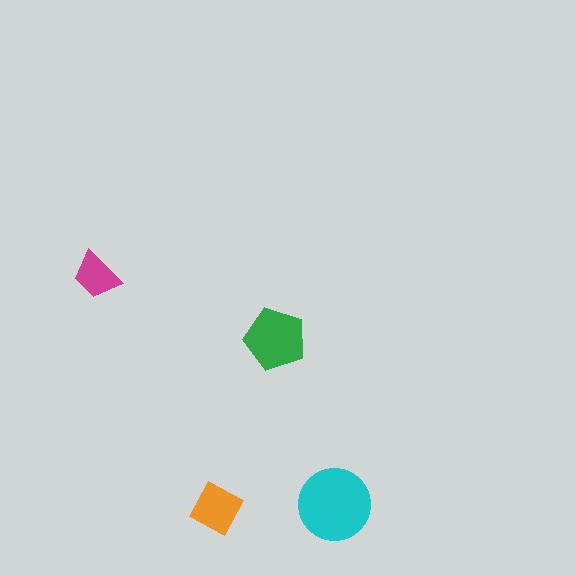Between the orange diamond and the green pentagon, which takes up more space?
The green pentagon.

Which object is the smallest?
The magenta trapezoid.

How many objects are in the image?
There are 4 objects in the image.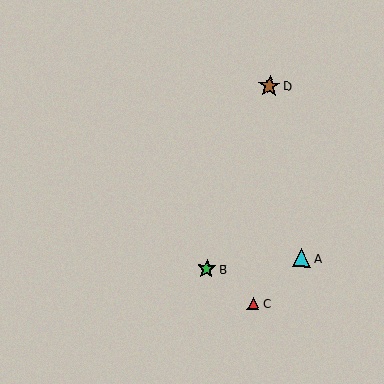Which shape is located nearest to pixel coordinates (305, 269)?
The cyan triangle (labeled A) at (301, 258) is nearest to that location.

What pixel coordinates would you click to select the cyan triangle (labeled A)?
Click at (301, 258) to select the cyan triangle A.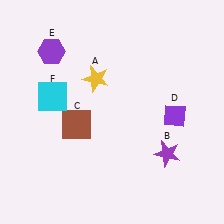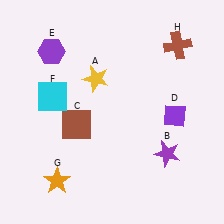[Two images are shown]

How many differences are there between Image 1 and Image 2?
There are 2 differences between the two images.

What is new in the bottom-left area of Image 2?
An orange star (G) was added in the bottom-left area of Image 2.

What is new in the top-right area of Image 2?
A brown cross (H) was added in the top-right area of Image 2.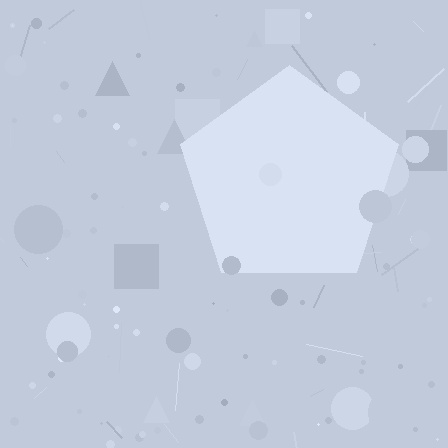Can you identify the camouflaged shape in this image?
The camouflaged shape is a pentagon.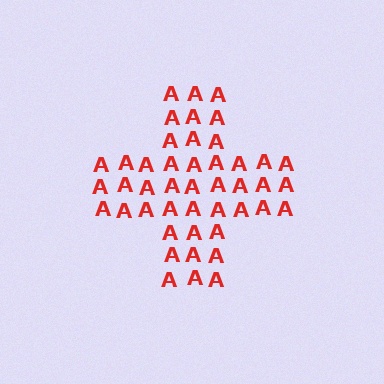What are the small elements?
The small elements are letter A's.